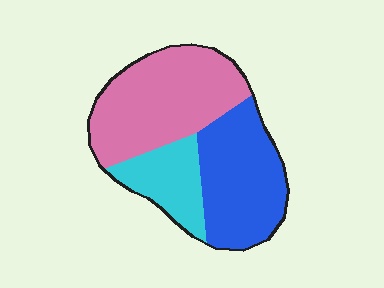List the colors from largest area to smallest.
From largest to smallest: pink, blue, cyan.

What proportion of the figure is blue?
Blue takes up about three eighths (3/8) of the figure.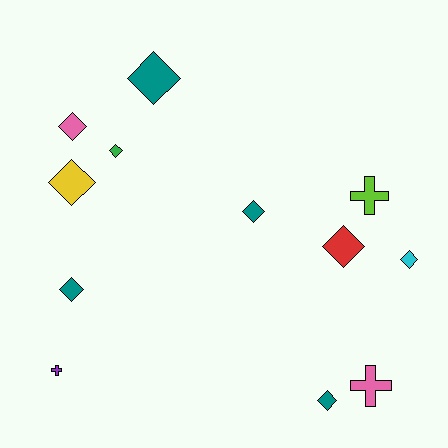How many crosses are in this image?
There are 3 crosses.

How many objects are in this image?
There are 12 objects.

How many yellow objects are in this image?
There is 1 yellow object.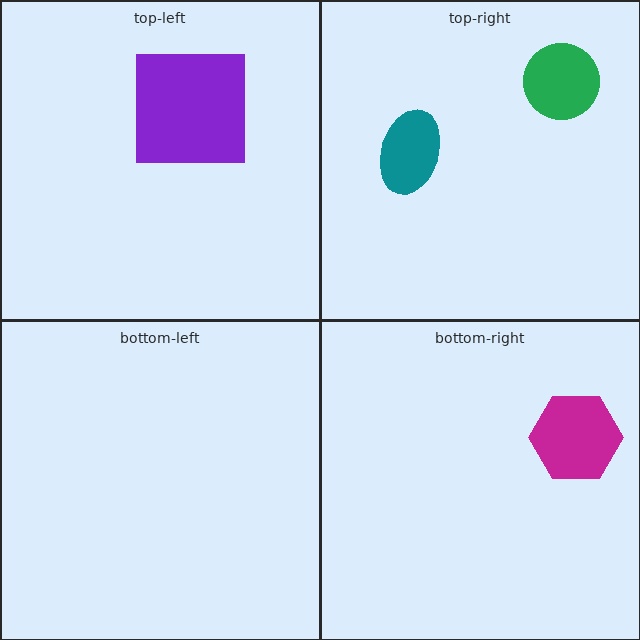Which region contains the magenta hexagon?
The bottom-right region.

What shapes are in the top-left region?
The purple square.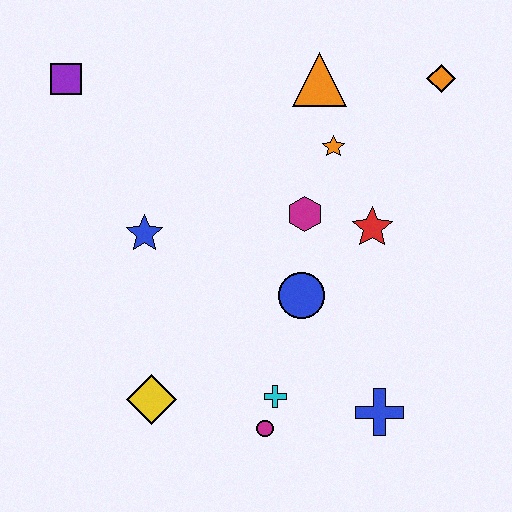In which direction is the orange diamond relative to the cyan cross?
The orange diamond is above the cyan cross.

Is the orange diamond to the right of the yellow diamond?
Yes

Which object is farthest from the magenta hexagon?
The purple square is farthest from the magenta hexagon.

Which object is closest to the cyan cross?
The magenta circle is closest to the cyan cross.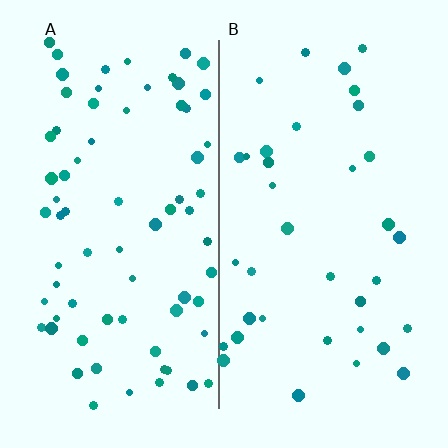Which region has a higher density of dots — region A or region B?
A (the left).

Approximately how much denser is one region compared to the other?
Approximately 2.0× — region A over region B.